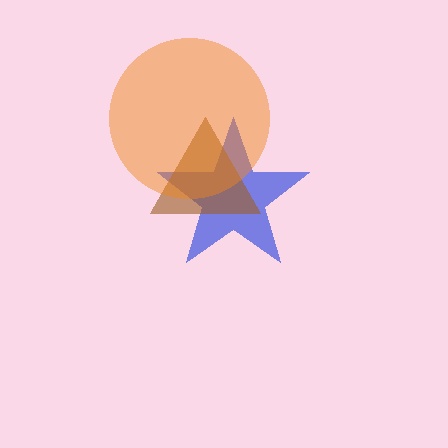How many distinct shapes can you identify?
There are 3 distinct shapes: a blue star, a brown triangle, an orange circle.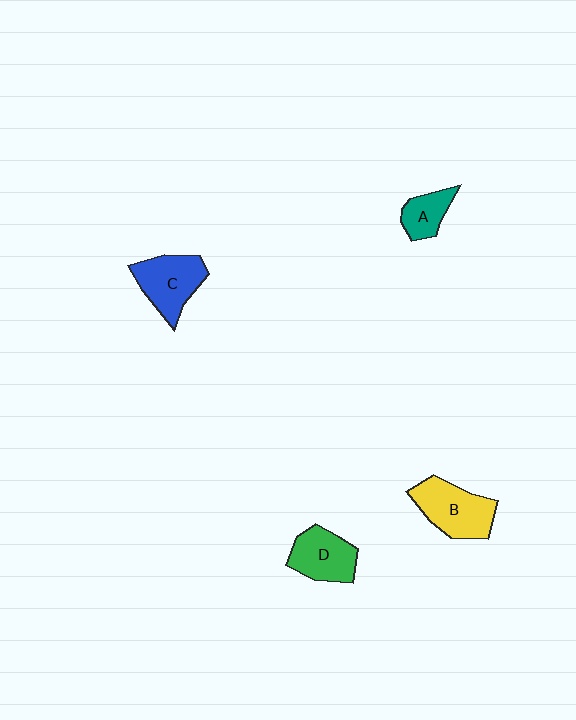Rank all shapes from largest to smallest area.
From largest to smallest: B (yellow), C (blue), D (green), A (teal).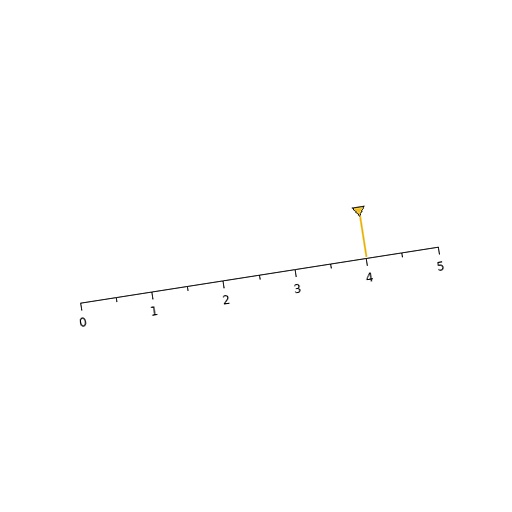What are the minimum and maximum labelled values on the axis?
The axis runs from 0 to 5.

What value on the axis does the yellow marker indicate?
The marker indicates approximately 4.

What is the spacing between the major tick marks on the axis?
The major ticks are spaced 1 apart.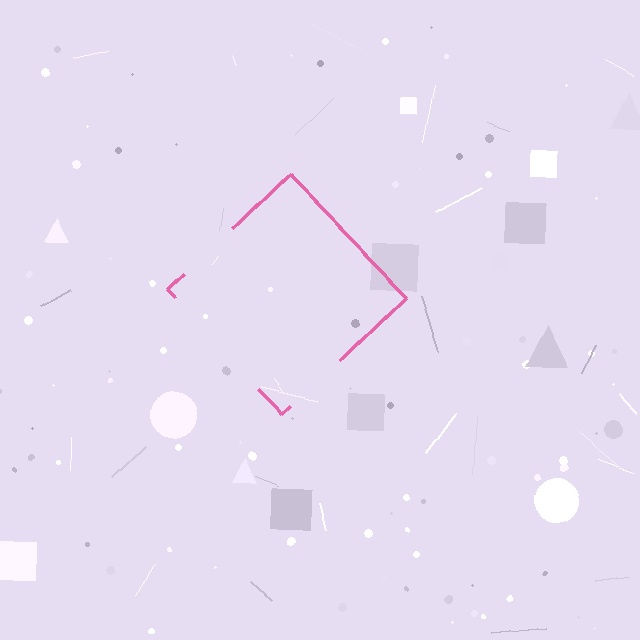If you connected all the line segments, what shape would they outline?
They would outline a diamond.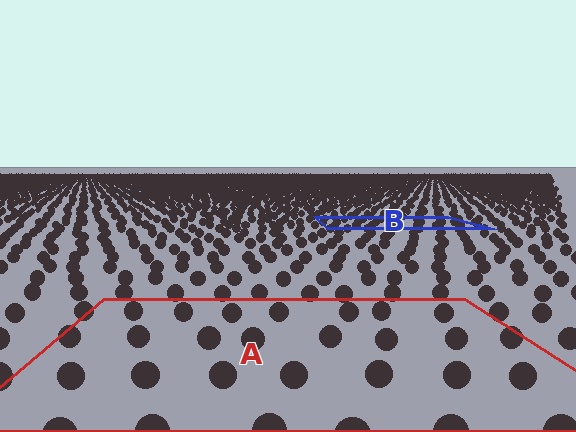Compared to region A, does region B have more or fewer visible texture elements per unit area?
Region B has more texture elements per unit area — they are packed more densely because it is farther away.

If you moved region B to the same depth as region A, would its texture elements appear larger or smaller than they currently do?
They would appear larger. At a closer depth, the same texture elements are projected at a bigger on-screen size.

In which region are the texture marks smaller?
The texture marks are smaller in region B, because it is farther away.